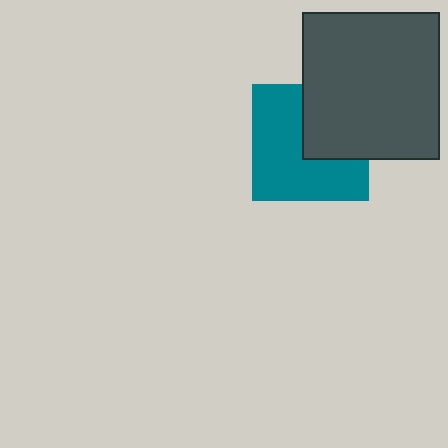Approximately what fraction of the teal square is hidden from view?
Roughly 37% of the teal square is hidden behind the dark gray rectangle.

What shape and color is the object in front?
The object in front is a dark gray rectangle.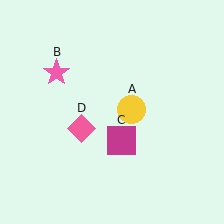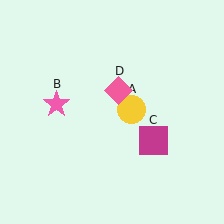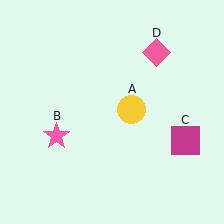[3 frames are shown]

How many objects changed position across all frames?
3 objects changed position: pink star (object B), magenta square (object C), pink diamond (object D).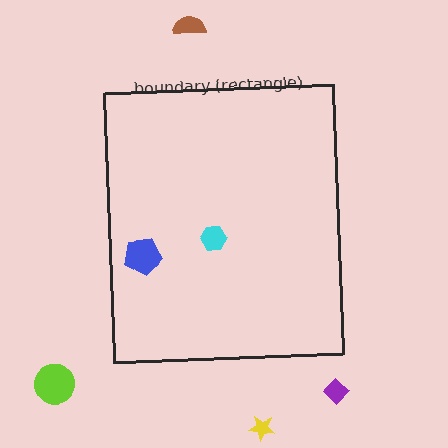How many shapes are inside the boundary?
2 inside, 4 outside.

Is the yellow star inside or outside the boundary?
Outside.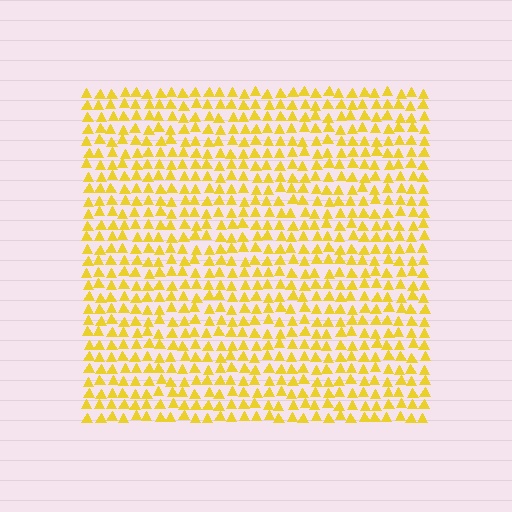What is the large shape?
The large shape is a square.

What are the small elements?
The small elements are triangles.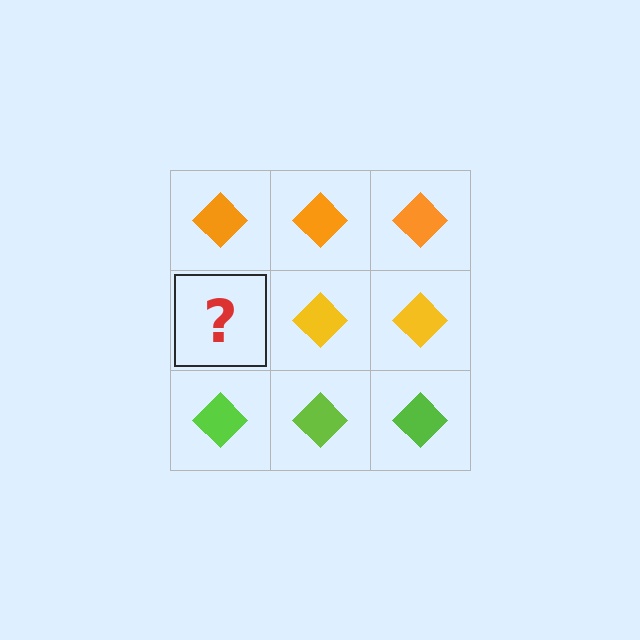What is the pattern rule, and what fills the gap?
The rule is that each row has a consistent color. The gap should be filled with a yellow diamond.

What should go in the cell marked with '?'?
The missing cell should contain a yellow diamond.